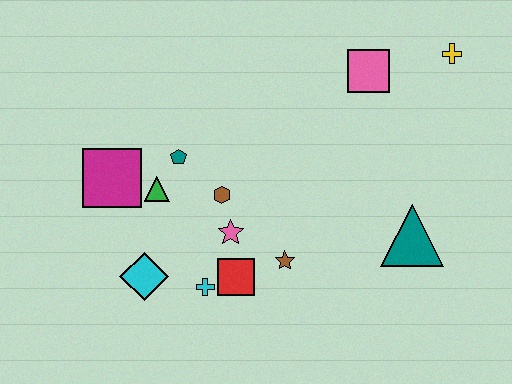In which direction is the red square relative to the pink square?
The red square is below the pink square.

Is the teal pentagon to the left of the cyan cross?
Yes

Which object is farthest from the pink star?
The yellow cross is farthest from the pink star.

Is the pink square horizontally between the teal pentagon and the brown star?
No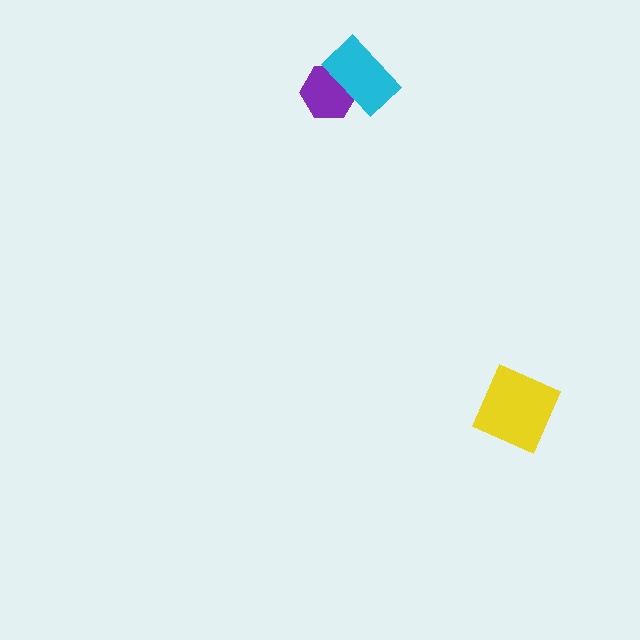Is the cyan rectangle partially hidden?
No, no other shape covers it.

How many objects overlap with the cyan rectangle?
1 object overlaps with the cyan rectangle.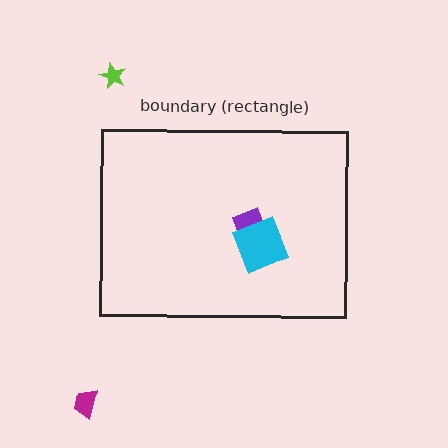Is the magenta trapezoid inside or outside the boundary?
Outside.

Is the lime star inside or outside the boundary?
Outside.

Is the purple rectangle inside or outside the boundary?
Inside.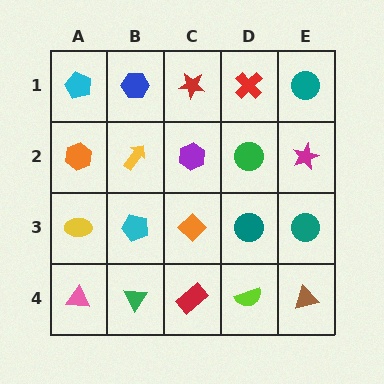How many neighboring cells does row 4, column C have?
3.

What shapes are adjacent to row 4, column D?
A teal circle (row 3, column D), a red rectangle (row 4, column C), a brown triangle (row 4, column E).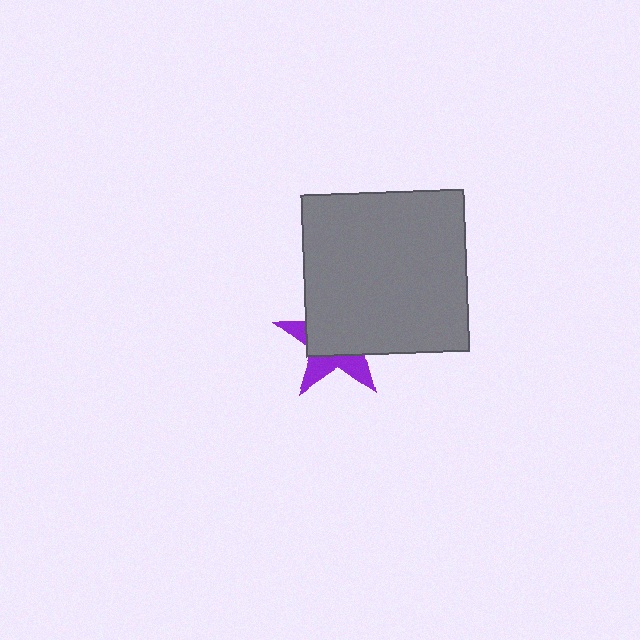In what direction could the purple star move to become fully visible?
The purple star could move toward the lower-left. That would shift it out from behind the gray square entirely.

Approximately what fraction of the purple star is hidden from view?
Roughly 64% of the purple star is hidden behind the gray square.